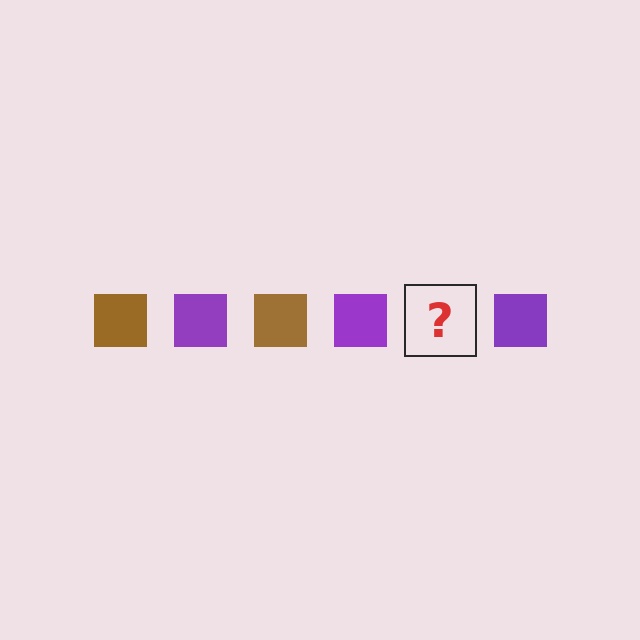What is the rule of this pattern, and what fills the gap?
The rule is that the pattern cycles through brown, purple squares. The gap should be filled with a brown square.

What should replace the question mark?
The question mark should be replaced with a brown square.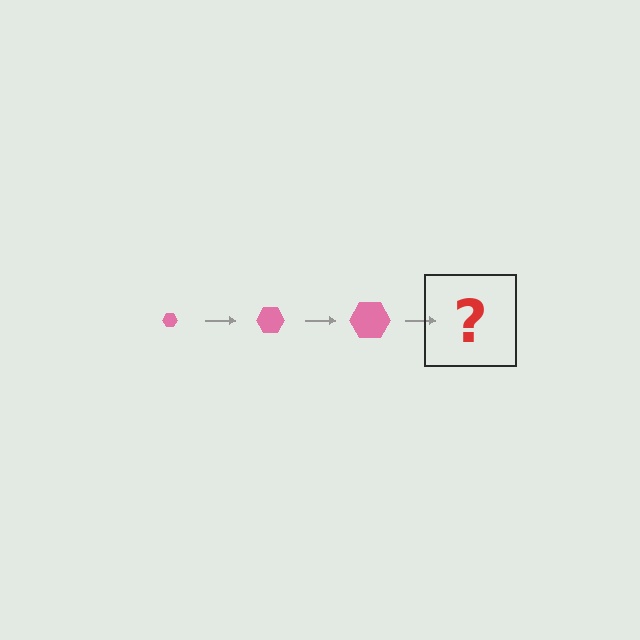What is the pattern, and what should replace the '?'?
The pattern is that the hexagon gets progressively larger each step. The '?' should be a pink hexagon, larger than the previous one.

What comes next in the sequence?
The next element should be a pink hexagon, larger than the previous one.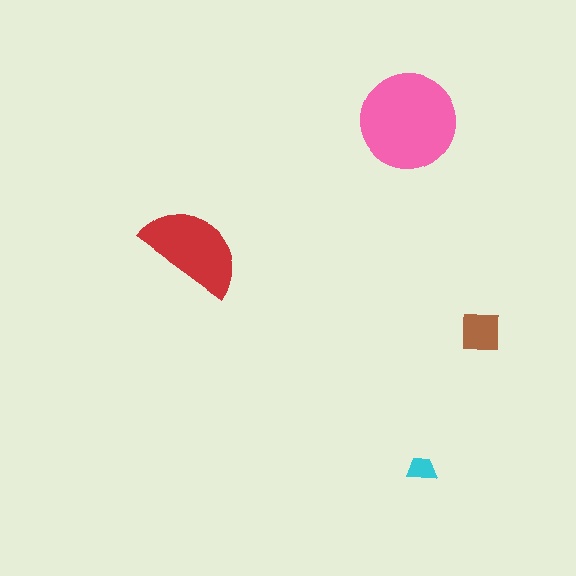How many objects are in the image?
There are 4 objects in the image.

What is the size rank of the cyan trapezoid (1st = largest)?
4th.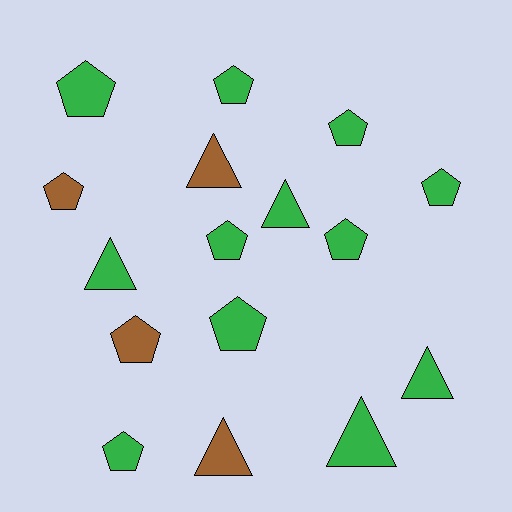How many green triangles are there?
There are 4 green triangles.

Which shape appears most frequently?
Pentagon, with 10 objects.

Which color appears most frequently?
Green, with 12 objects.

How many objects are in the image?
There are 16 objects.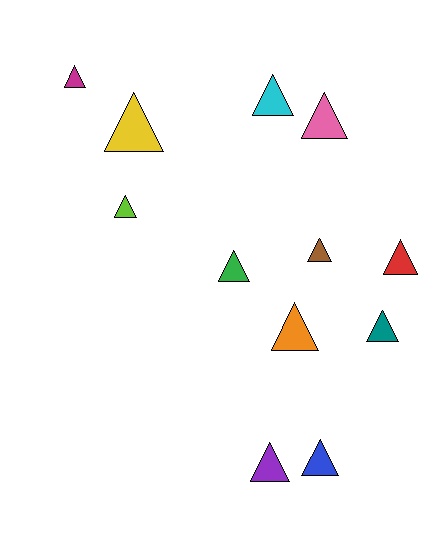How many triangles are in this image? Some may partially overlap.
There are 12 triangles.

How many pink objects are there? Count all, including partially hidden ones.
There is 1 pink object.